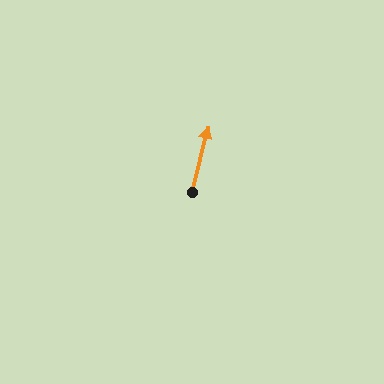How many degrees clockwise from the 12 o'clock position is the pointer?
Approximately 14 degrees.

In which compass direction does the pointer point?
North.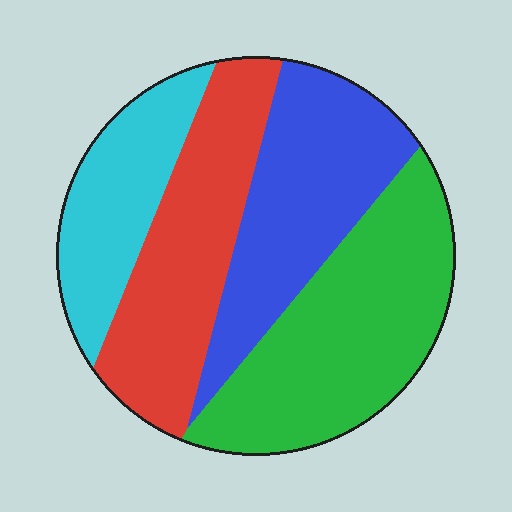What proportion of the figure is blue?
Blue covers about 25% of the figure.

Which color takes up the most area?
Green, at roughly 30%.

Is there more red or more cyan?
Red.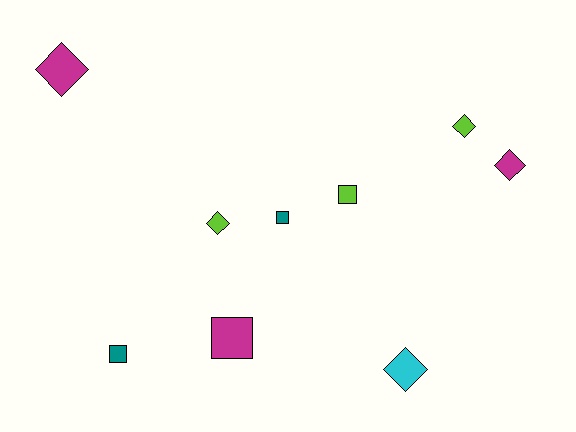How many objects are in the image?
There are 9 objects.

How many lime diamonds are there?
There are 2 lime diamonds.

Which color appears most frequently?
Lime, with 3 objects.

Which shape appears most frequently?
Diamond, with 5 objects.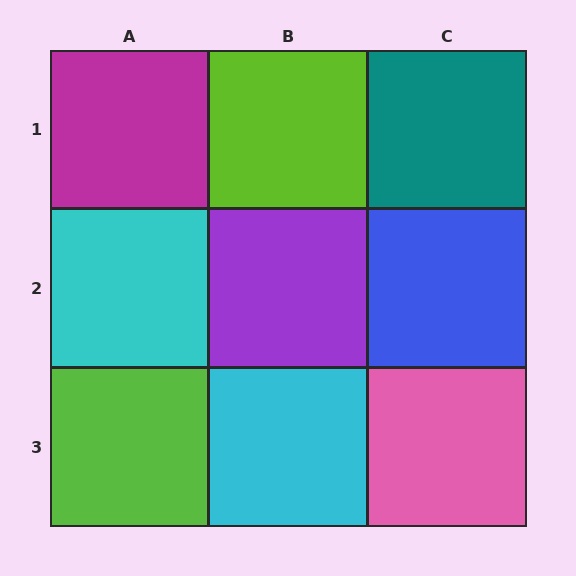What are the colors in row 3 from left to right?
Lime, cyan, pink.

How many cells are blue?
1 cell is blue.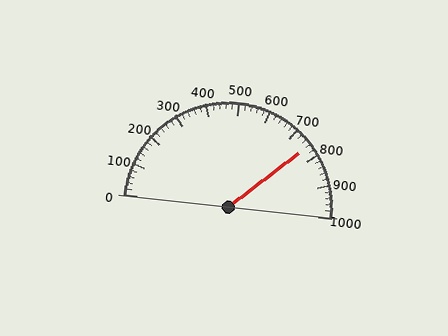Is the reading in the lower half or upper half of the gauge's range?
The reading is in the upper half of the range (0 to 1000).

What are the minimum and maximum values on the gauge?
The gauge ranges from 0 to 1000.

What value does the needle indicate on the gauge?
The needle indicates approximately 760.